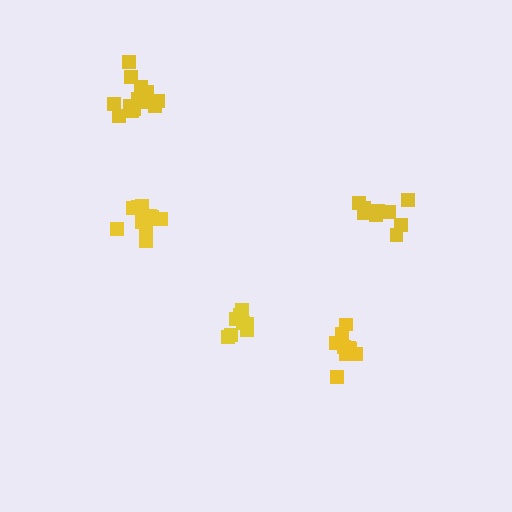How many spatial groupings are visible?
There are 5 spatial groupings.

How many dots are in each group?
Group 1: 13 dots, Group 2: 9 dots, Group 3: 13 dots, Group 4: 10 dots, Group 5: 9 dots (54 total).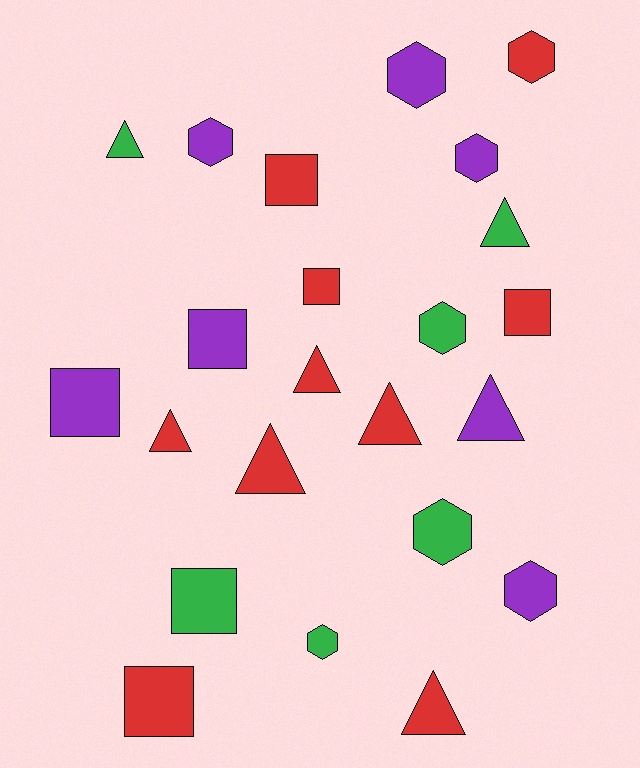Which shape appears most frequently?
Triangle, with 8 objects.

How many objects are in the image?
There are 23 objects.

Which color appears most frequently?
Red, with 10 objects.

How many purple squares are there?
There are 2 purple squares.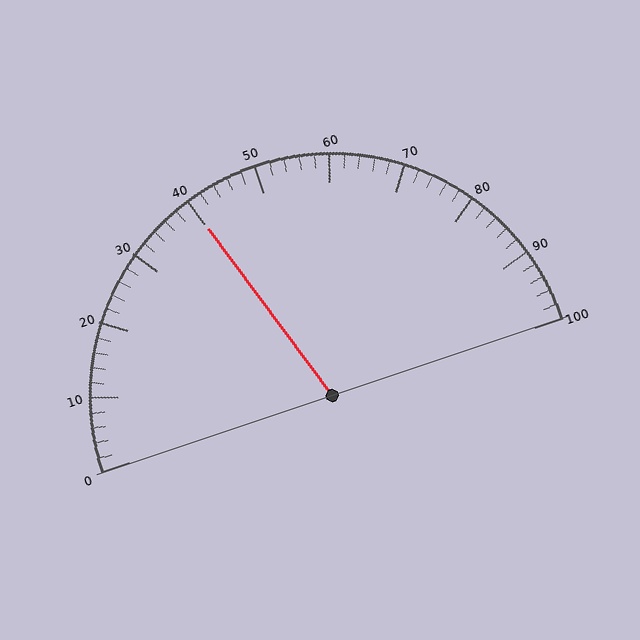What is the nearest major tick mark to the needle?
The nearest major tick mark is 40.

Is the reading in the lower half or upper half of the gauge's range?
The reading is in the lower half of the range (0 to 100).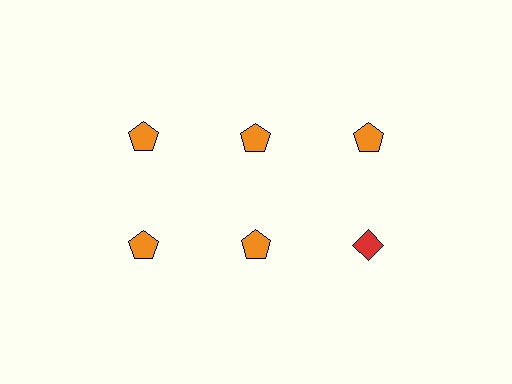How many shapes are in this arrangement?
There are 6 shapes arranged in a grid pattern.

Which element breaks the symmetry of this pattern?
The red diamond in the second row, center column breaks the symmetry. All other shapes are orange pentagons.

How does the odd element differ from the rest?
It differs in both color (red instead of orange) and shape (diamond instead of pentagon).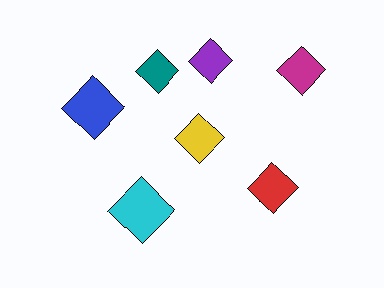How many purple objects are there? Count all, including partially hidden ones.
There is 1 purple object.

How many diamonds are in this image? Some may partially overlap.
There are 7 diamonds.